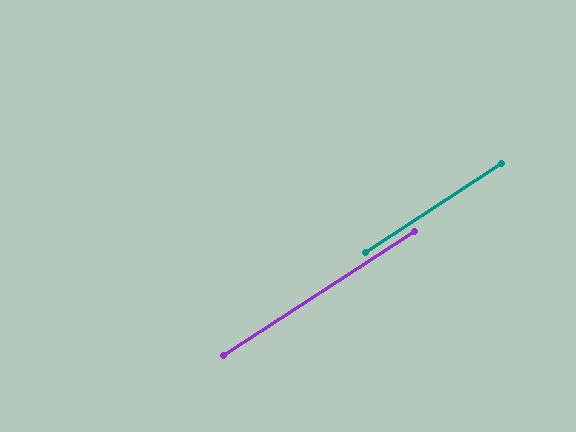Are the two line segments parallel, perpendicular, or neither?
Parallel — their directions differ by only 0.2°.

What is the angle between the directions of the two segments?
Approximately 0 degrees.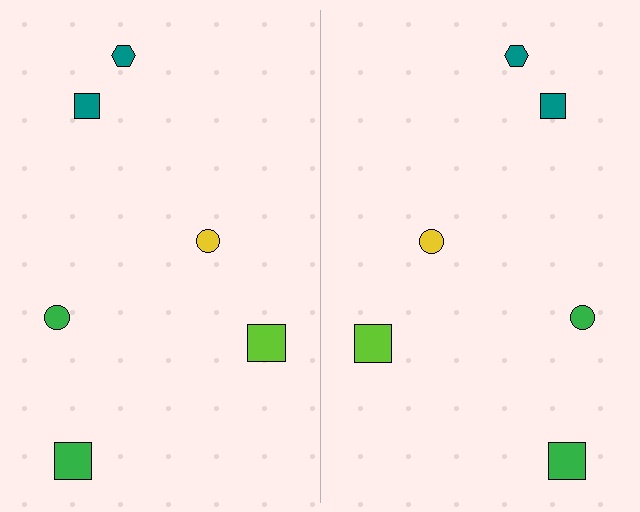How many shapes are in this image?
There are 12 shapes in this image.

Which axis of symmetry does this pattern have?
The pattern has a vertical axis of symmetry running through the center of the image.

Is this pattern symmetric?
Yes, this pattern has bilateral (reflection) symmetry.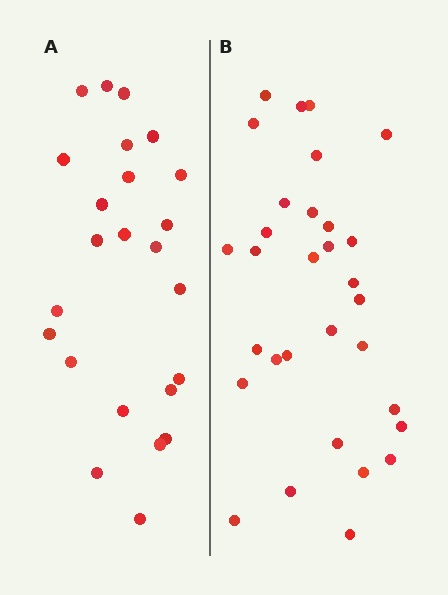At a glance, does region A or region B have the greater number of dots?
Region B (the right region) has more dots.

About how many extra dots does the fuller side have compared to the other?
Region B has roughly 8 or so more dots than region A.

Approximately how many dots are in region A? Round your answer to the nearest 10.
About 20 dots. (The exact count is 24, which rounds to 20.)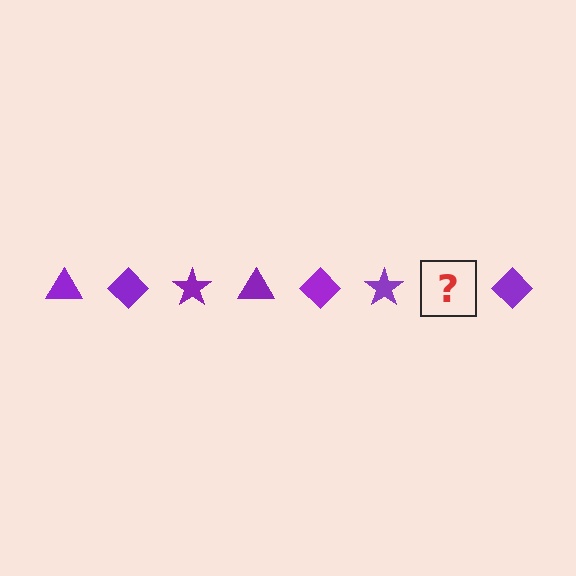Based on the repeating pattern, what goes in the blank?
The blank should be a purple triangle.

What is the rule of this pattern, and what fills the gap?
The rule is that the pattern cycles through triangle, diamond, star shapes in purple. The gap should be filled with a purple triangle.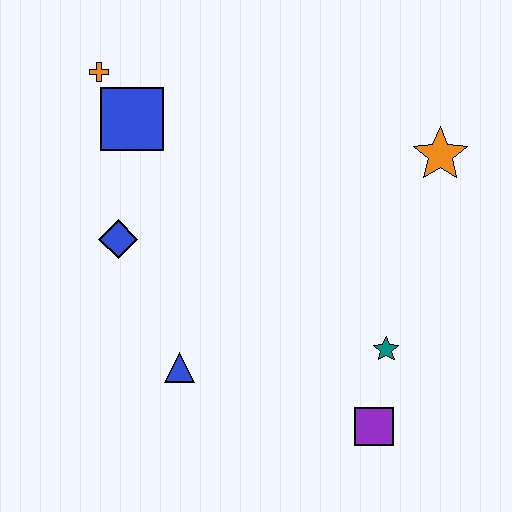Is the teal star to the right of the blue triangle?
Yes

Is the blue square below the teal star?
No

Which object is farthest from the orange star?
The orange cross is farthest from the orange star.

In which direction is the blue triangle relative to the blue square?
The blue triangle is below the blue square.